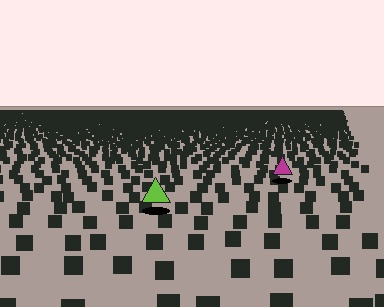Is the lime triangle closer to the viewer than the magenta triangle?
Yes. The lime triangle is closer — you can tell from the texture gradient: the ground texture is coarser near it.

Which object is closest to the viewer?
The lime triangle is closest. The texture marks near it are larger and more spread out.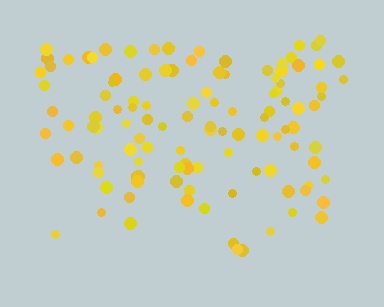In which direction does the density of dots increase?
From bottom to top, with the top side densest.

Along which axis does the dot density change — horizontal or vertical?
Vertical.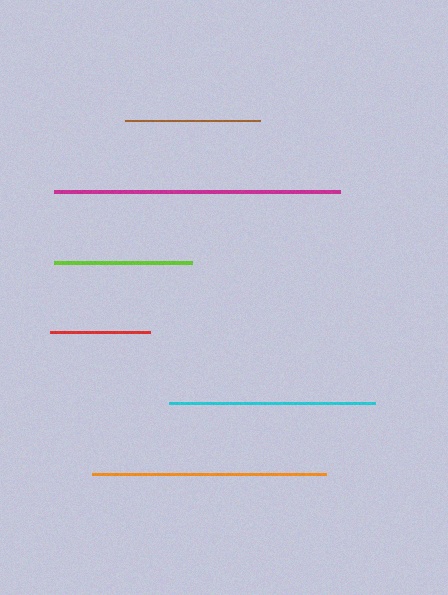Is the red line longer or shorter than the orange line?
The orange line is longer than the red line.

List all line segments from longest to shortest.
From longest to shortest: magenta, orange, cyan, lime, brown, red.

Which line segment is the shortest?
The red line is the shortest at approximately 99 pixels.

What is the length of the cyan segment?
The cyan segment is approximately 206 pixels long.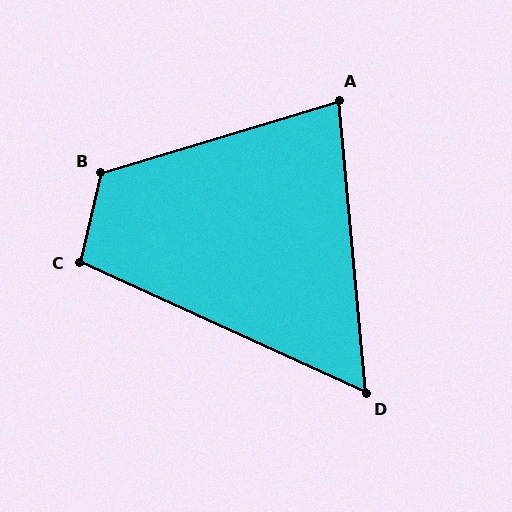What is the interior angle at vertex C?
Approximately 101 degrees (obtuse).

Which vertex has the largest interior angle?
B, at approximately 120 degrees.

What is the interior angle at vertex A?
Approximately 79 degrees (acute).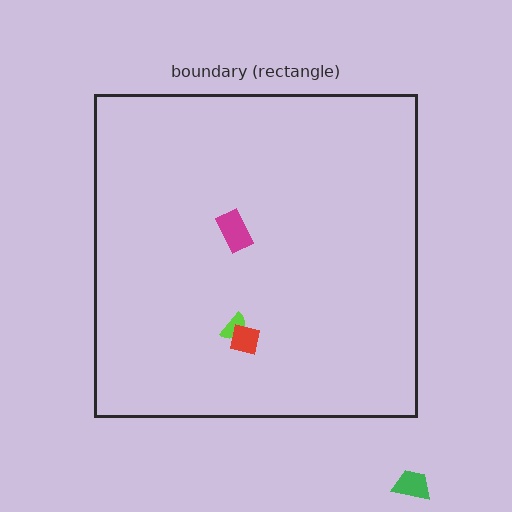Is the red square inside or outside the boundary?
Inside.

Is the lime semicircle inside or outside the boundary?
Inside.